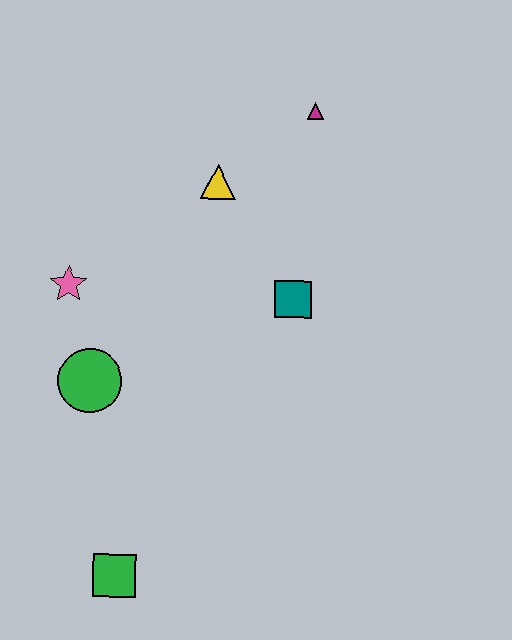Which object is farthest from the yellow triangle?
The green square is farthest from the yellow triangle.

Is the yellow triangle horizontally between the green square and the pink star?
No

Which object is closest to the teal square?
The yellow triangle is closest to the teal square.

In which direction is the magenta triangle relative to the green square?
The magenta triangle is above the green square.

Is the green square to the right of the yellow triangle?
No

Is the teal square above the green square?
Yes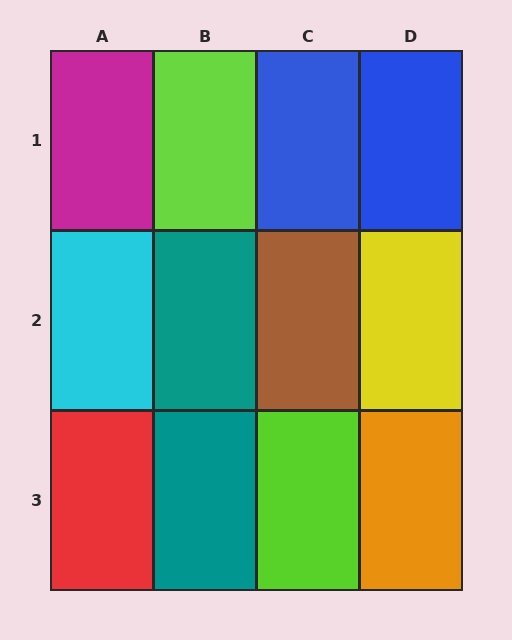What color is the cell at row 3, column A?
Red.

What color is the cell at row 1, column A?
Magenta.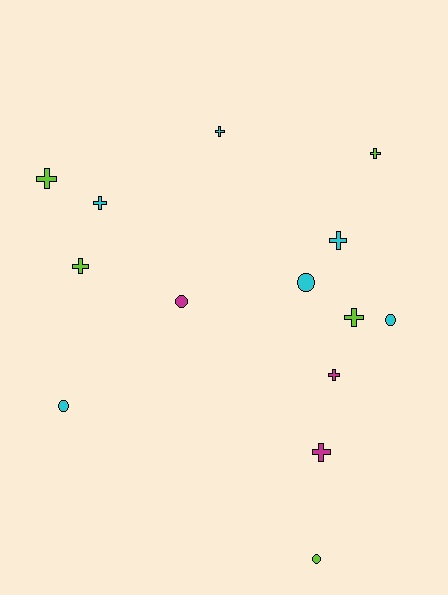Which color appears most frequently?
Cyan, with 6 objects.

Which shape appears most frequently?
Cross, with 9 objects.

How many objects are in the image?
There are 14 objects.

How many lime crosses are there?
There are 4 lime crosses.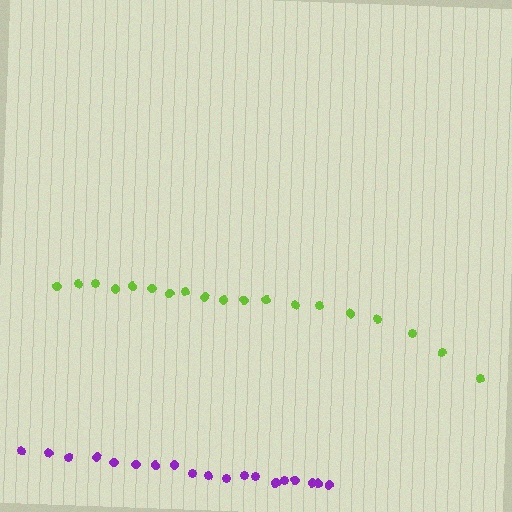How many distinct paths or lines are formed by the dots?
There are 2 distinct paths.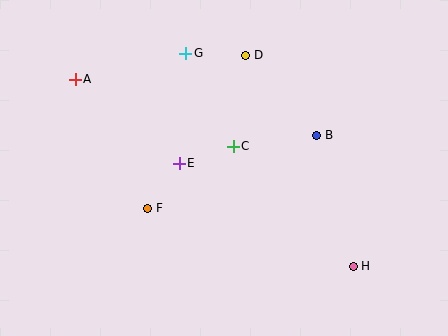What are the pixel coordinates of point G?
Point G is at (186, 53).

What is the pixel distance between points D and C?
The distance between D and C is 91 pixels.